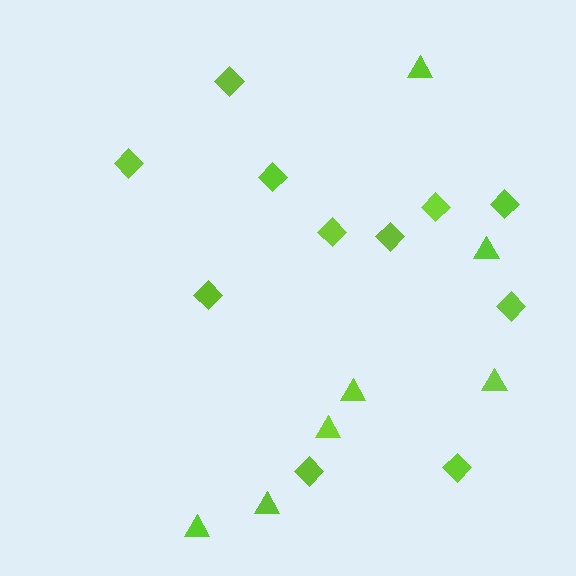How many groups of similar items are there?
There are 2 groups: one group of diamonds (11) and one group of triangles (7).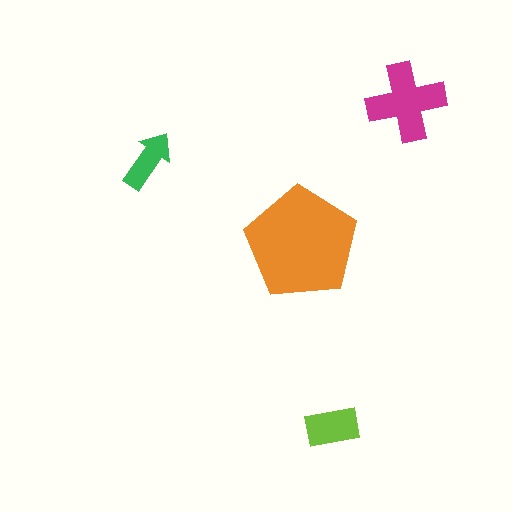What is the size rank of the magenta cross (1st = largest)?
2nd.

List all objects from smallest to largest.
The green arrow, the lime rectangle, the magenta cross, the orange pentagon.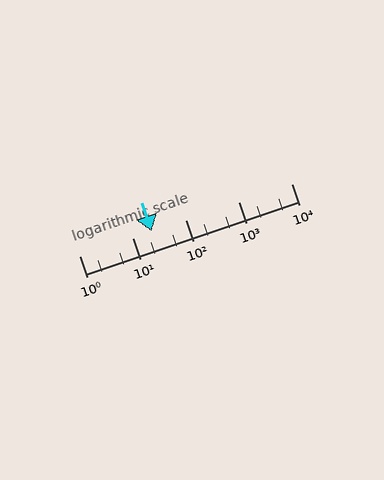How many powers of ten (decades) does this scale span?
The scale spans 4 decades, from 1 to 10000.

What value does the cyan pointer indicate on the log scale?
The pointer indicates approximately 23.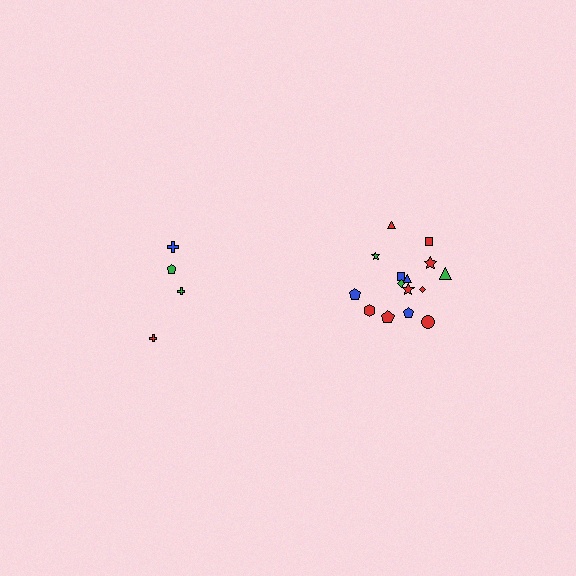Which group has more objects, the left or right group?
The right group.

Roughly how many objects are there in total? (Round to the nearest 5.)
Roughly 20 objects in total.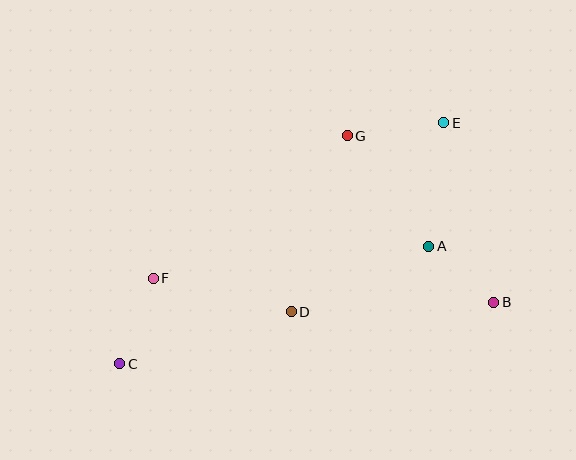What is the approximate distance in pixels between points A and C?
The distance between A and C is approximately 331 pixels.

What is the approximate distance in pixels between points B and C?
The distance between B and C is approximately 379 pixels.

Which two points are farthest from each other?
Points C and E are farthest from each other.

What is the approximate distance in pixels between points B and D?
The distance between B and D is approximately 203 pixels.